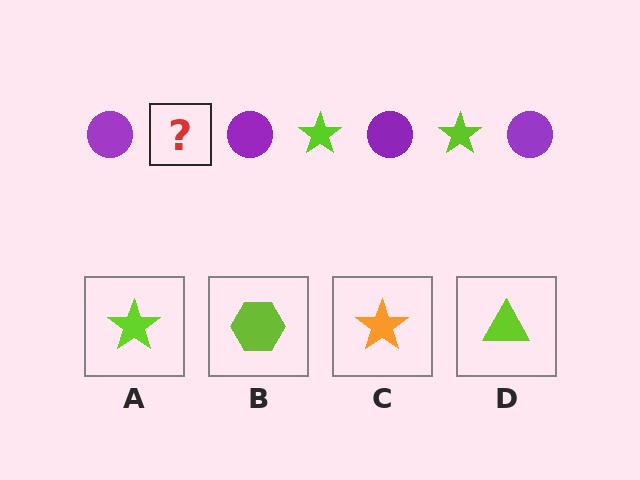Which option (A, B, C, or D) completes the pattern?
A.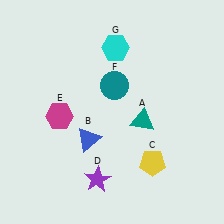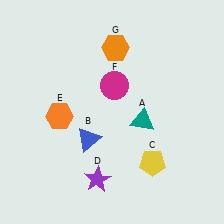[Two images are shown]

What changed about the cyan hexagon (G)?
In Image 1, G is cyan. In Image 2, it changed to orange.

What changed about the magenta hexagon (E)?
In Image 1, E is magenta. In Image 2, it changed to orange.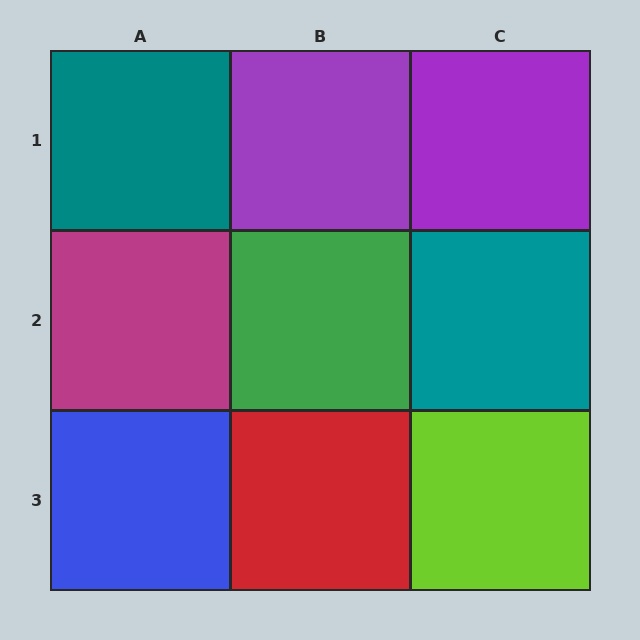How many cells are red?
1 cell is red.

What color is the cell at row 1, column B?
Purple.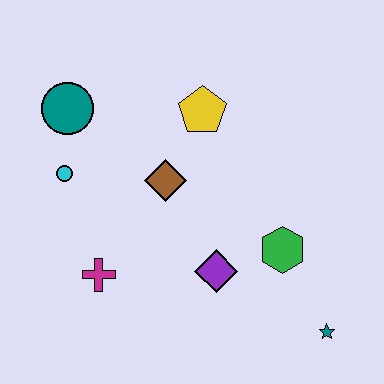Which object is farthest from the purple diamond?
The teal circle is farthest from the purple diamond.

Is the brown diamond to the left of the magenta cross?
No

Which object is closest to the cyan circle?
The teal circle is closest to the cyan circle.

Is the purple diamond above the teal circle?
No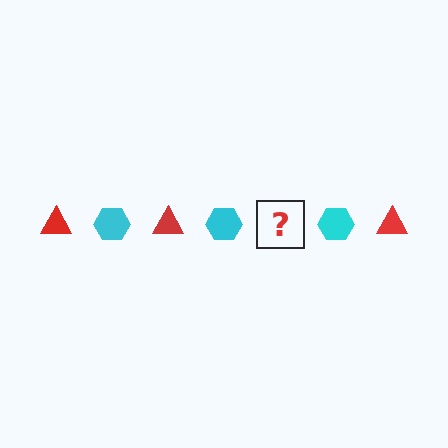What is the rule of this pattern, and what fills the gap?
The rule is that the pattern alternates between red triangle and cyan hexagon. The gap should be filled with a red triangle.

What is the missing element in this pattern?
The missing element is a red triangle.